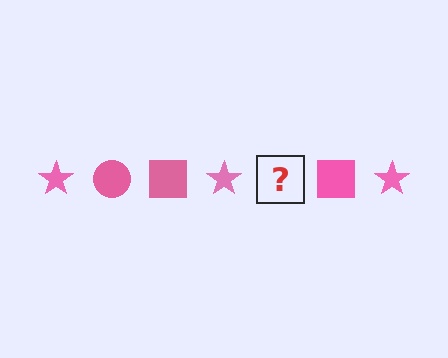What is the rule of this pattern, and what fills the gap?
The rule is that the pattern cycles through star, circle, square shapes in pink. The gap should be filled with a pink circle.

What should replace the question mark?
The question mark should be replaced with a pink circle.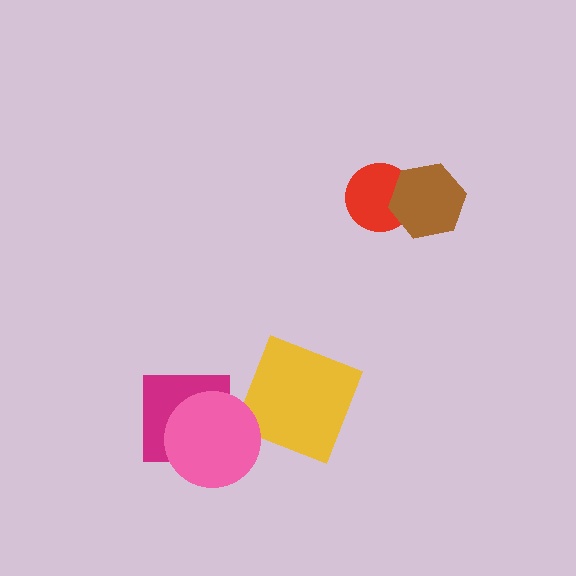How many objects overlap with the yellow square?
0 objects overlap with the yellow square.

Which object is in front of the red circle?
The brown hexagon is in front of the red circle.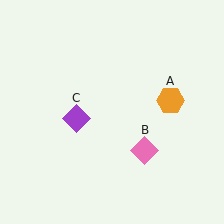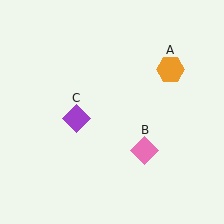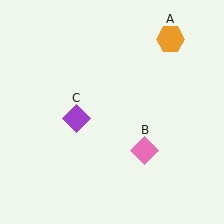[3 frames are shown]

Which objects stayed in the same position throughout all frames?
Pink diamond (object B) and purple diamond (object C) remained stationary.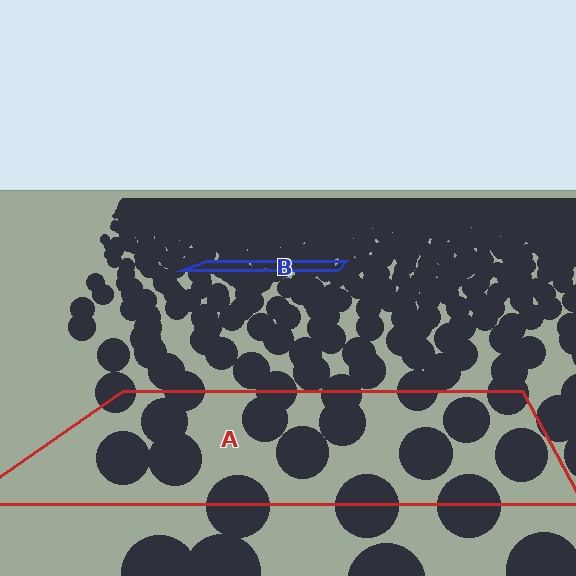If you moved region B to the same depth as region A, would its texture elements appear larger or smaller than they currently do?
They would appear larger. At a closer depth, the same texture elements are projected at a bigger on-screen size.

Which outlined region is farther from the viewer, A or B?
Region B is farther from the viewer — the texture elements inside it appear smaller and more densely packed.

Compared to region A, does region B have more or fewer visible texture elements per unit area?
Region B has more texture elements per unit area — they are packed more densely because it is farther away.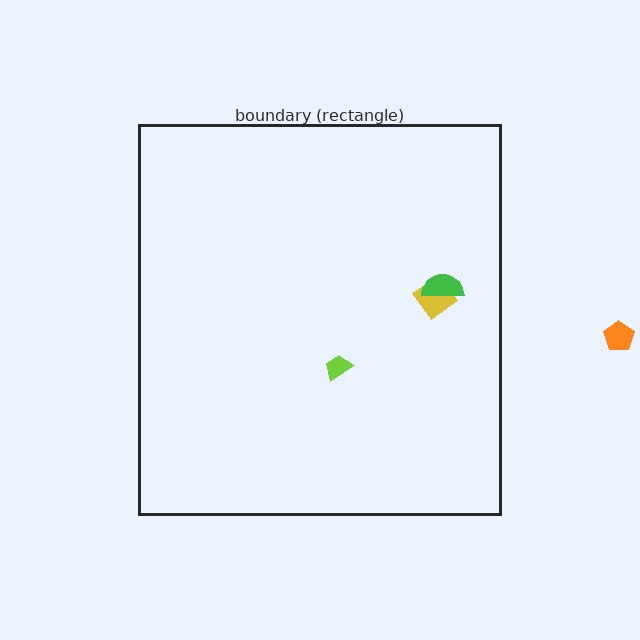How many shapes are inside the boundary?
3 inside, 1 outside.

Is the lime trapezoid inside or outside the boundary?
Inside.